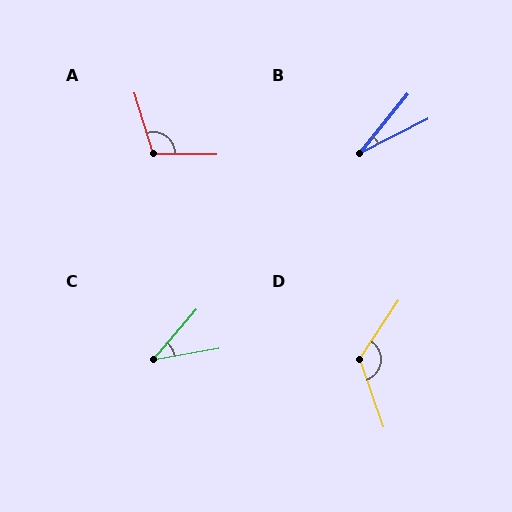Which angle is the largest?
D, at approximately 127 degrees.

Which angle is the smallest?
B, at approximately 25 degrees.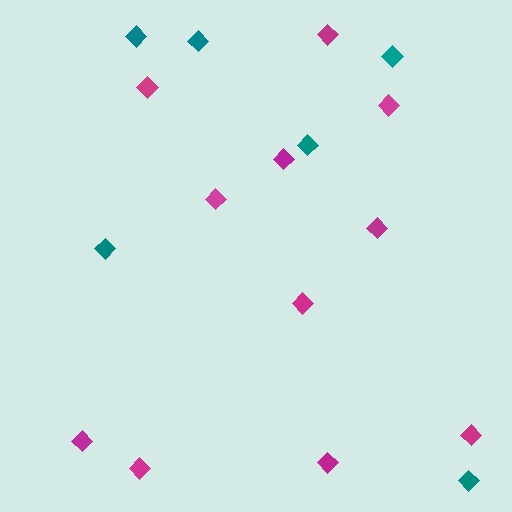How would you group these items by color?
There are 2 groups: one group of teal diamonds (6) and one group of magenta diamonds (11).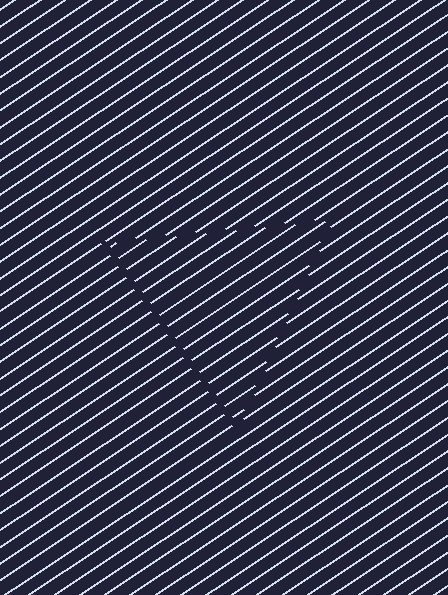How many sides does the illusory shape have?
3 sides — the line-ends trace a triangle.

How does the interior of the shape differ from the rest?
The interior of the shape contains the same grating, shifted by half a period — the contour is defined by the phase discontinuity where line-ends from the inner and outer gratings abut.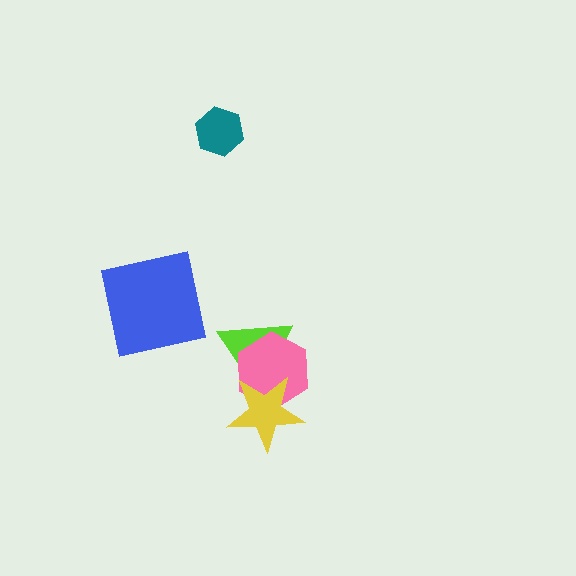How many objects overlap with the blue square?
0 objects overlap with the blue square.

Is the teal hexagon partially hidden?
No, no other shape covers it.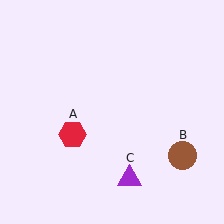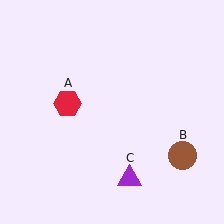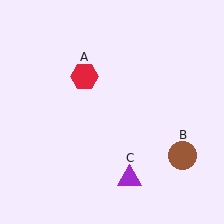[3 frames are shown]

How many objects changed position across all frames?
1 object changed position: red hexagon (object A).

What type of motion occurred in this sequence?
The red hexagon (object A) rotated clockwise around the center of the scene.